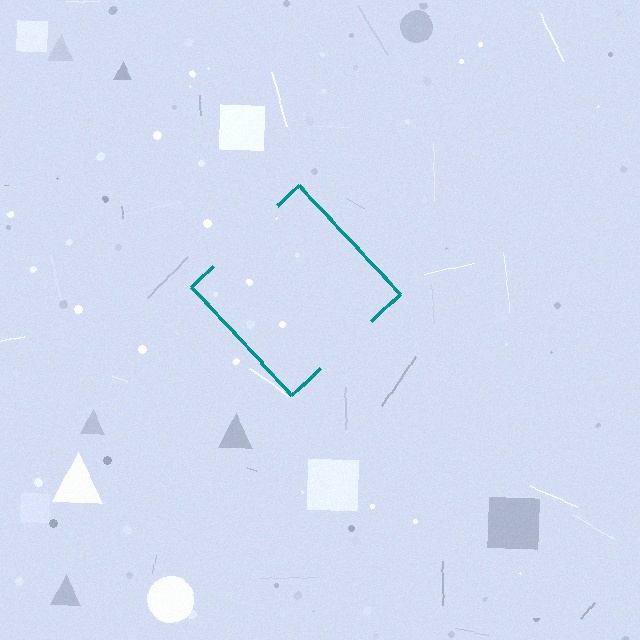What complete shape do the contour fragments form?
The contour fragments form a diamond.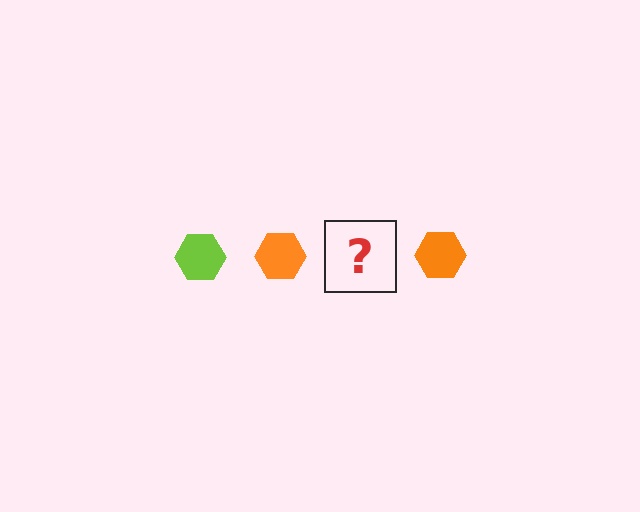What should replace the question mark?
The question mark should be replaced with a lime hexagon.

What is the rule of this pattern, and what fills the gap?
The rule is that the pattern cycles through lime, orange hexagons. The gap should be filled with a lime hexagon.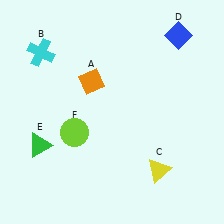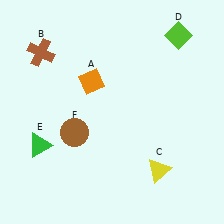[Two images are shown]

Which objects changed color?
B changed from cyan to brown. D changed from blue to lime. F changed from lime to brown.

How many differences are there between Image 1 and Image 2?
There are 3 differences between the two images.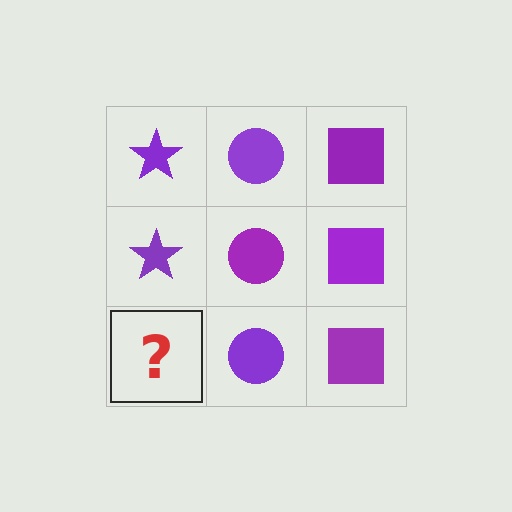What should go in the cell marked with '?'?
The missing cell should contain a purple star.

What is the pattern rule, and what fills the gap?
The rule is that each column has a consistent shape. The gap should be filled with a purple star.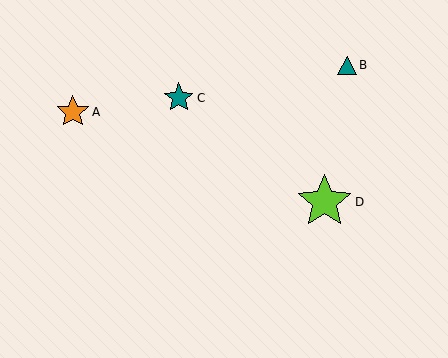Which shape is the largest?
The lime star (labeled D) is the largest.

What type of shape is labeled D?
Shape D is a lime star.